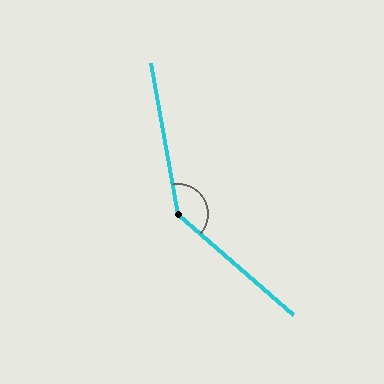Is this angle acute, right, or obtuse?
It is obtuse.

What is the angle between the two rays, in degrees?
Approximately 141 degrees.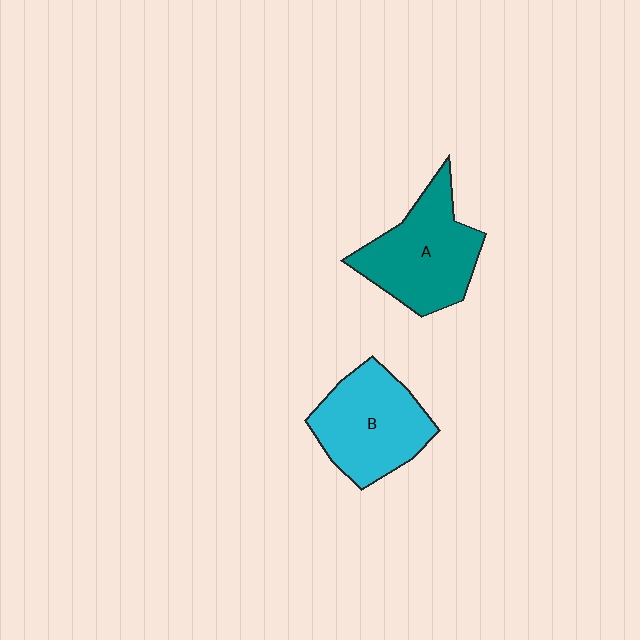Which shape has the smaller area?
Shape B (cyan).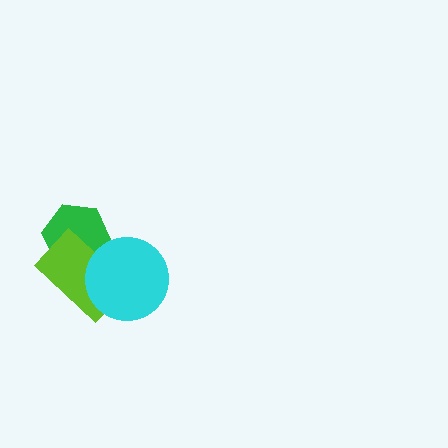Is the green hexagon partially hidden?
Yes, it is partially covered by another shape.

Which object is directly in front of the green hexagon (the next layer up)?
The lime rectangle is directly in front of the green hexagon.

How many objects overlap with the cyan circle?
2 objects overlap with the cyan circle.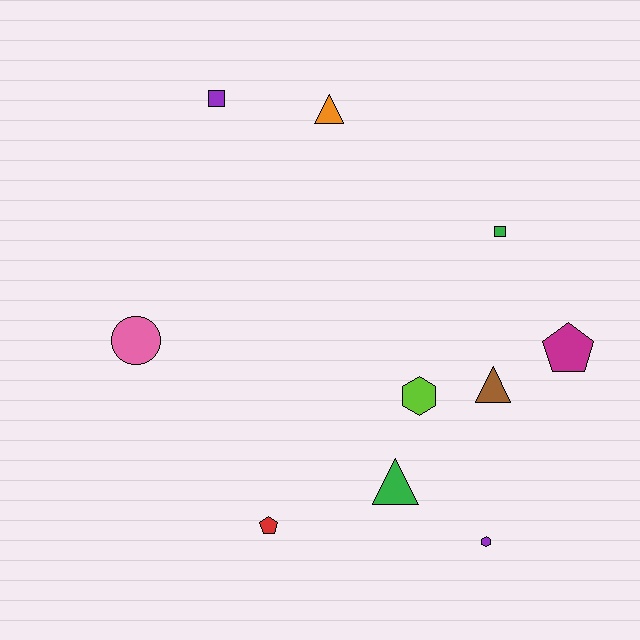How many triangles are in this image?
There are 3 triangles.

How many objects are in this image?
There are 10 objects.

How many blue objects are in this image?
There are no blue objects.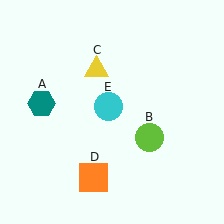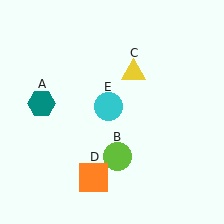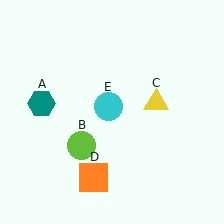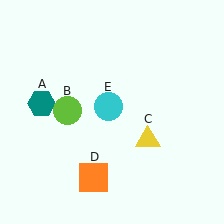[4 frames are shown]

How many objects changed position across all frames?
2 objects changed position: lime circle (object B), yellow triangle (object C).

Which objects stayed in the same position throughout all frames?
Teal hexagon (object A) and orange square (object D) and cyan circle (object E) remained stationary.